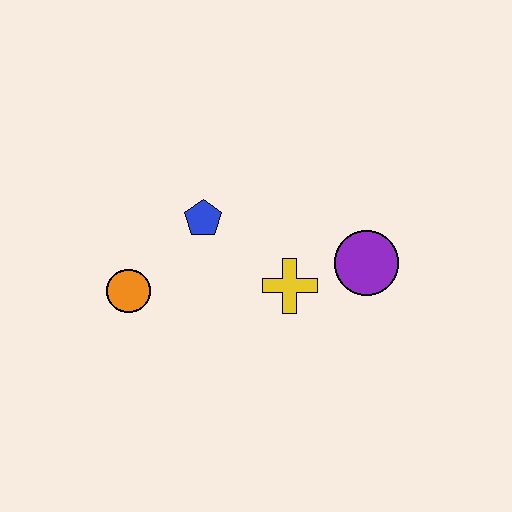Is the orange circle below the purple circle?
Yes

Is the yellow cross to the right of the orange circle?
Yes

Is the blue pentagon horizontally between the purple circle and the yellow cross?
No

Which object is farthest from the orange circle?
The purple circle is farthest from the orange circle.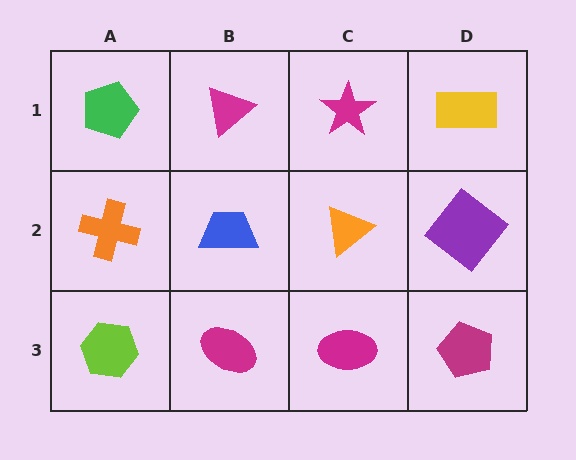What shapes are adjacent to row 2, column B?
A magenta triangle (row 1, column B), a magenta ellipse (row 3, column B), an orange cross (row 2, column A), an orange triangle (row 2, column C).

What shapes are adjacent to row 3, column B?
A blue trapezoid (row 2, column B), a lime hexagon (row 3, column A), a magenta ellipse (row 3, column C).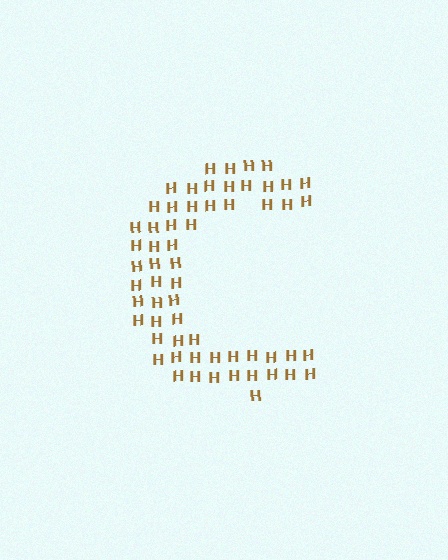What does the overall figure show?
The overall figure shows the letter C.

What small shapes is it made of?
It is made of small letter H's.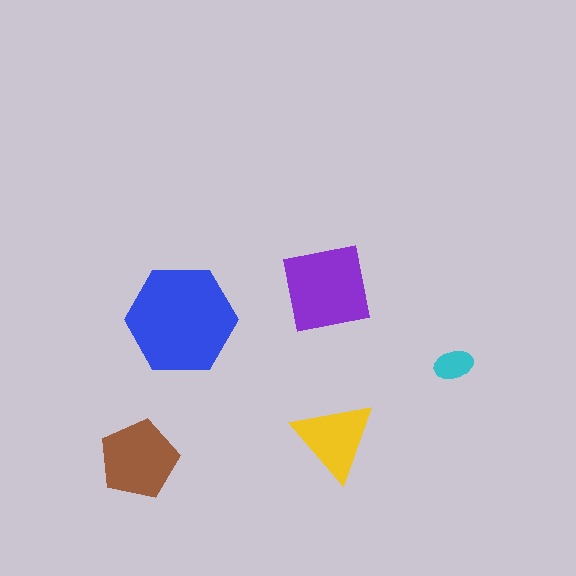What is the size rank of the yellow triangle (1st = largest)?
4th.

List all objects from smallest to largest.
The cyan ellipse, the yellow triangle, the brown pentagon, the purple square, the blue hexagon.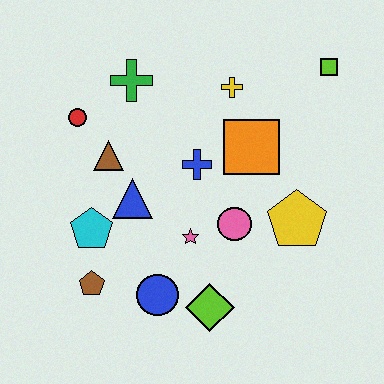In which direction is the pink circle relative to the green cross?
The pink circle is below the green cross.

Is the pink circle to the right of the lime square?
No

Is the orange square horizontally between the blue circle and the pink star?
No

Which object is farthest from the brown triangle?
The lime square is farthest from the brown triangle.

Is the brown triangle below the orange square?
Yes